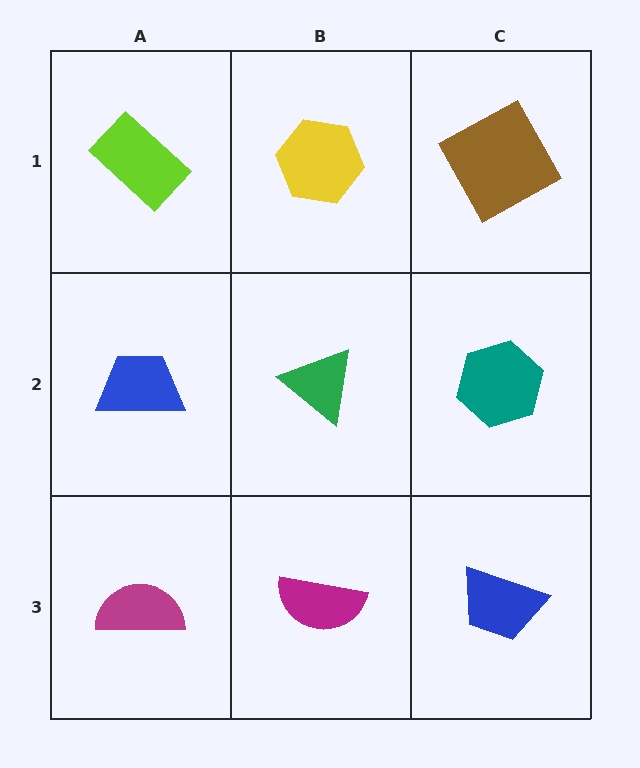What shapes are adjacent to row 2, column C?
A brown square (row 1, column C), a blue trapezoid (row 3, column C), a green triangle (row 2, column B).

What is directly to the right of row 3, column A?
A magenta semicircle.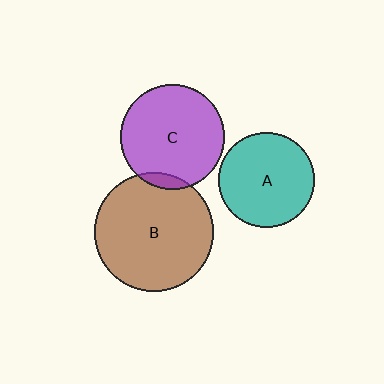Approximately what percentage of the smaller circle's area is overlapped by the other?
Approximately 5%.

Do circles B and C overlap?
Yes.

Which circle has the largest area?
Circle B (brown).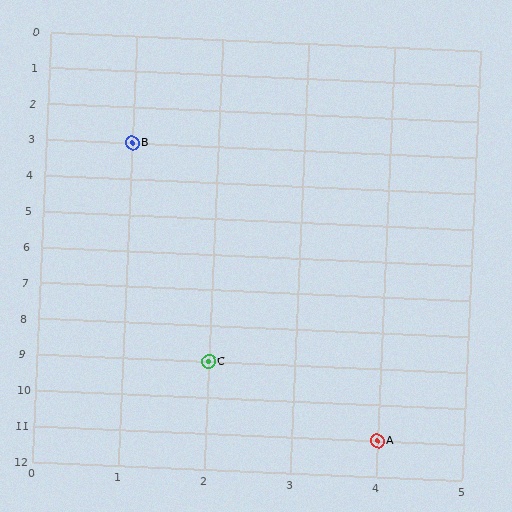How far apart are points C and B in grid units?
Points C and B are 1 column and 6 rows apart (about 6.1 grid units diagonally).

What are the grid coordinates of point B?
Point B is at grid coordinates (1, 3).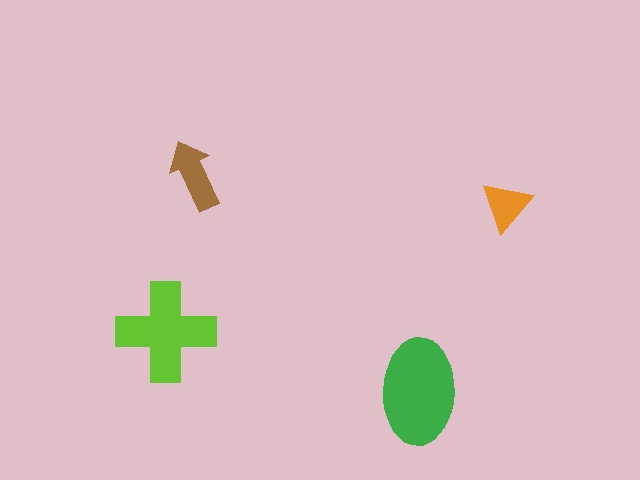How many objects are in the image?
There are 4 objects in the image.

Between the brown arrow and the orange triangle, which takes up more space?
The brown arrow.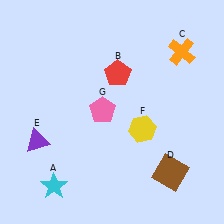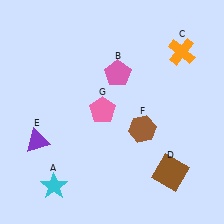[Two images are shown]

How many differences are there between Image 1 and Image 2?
There are 2 differences between the two images.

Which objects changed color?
B changed from red to pink. F changed from yellow to brown.